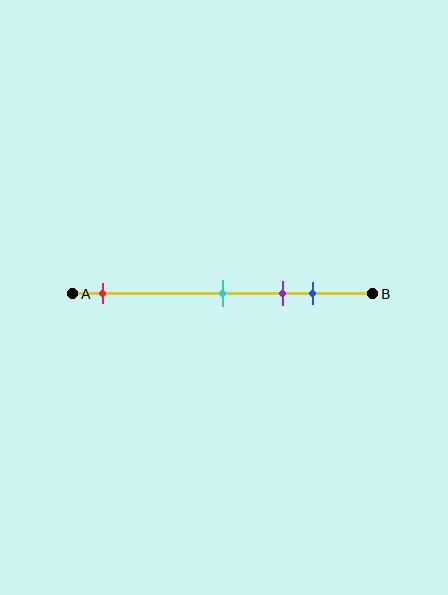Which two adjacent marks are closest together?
The purple and blue marks are the closest adjacent pair.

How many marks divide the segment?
There are 4 marks dividing the segment.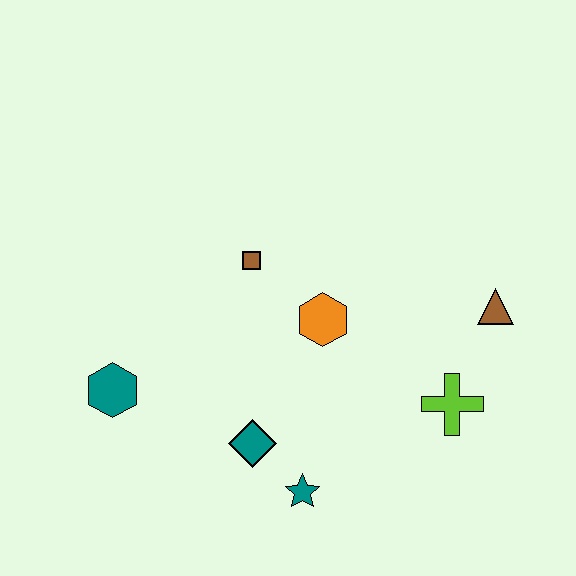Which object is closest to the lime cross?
The brown triangle is closest to the lime cross.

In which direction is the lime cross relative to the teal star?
The lime cross is to the right of the teal star.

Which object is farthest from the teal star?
The brown triangle is farthest from the teal star.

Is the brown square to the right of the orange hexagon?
No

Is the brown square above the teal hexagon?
Yes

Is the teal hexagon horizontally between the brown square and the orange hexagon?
No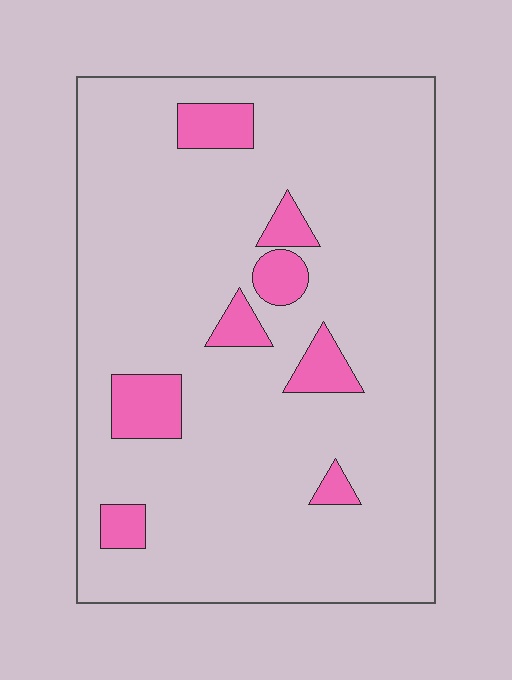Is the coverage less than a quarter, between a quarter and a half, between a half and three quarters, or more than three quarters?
Less than a quarter.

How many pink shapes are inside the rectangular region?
8.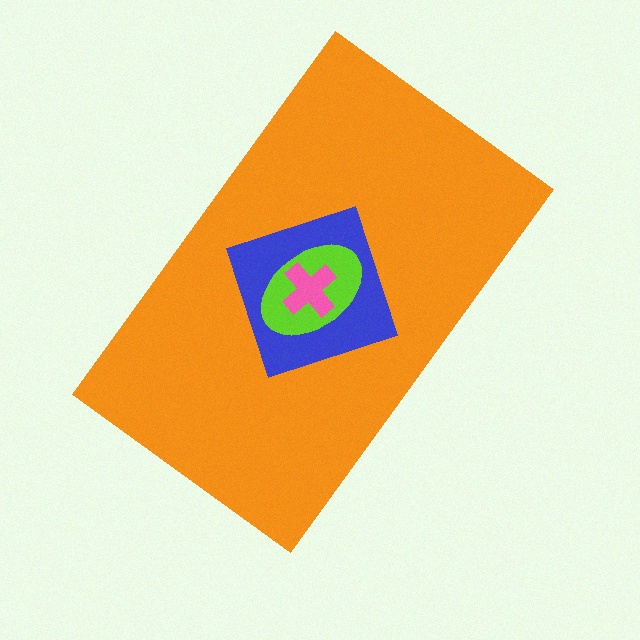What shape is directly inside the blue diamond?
The lime ellipse.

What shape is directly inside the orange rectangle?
The blue diamond.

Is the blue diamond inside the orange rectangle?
Yes.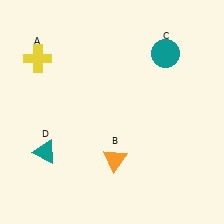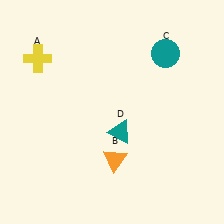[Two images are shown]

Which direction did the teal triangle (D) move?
The teal triangle (D) moved right.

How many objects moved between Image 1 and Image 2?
1 object moved between the two images.